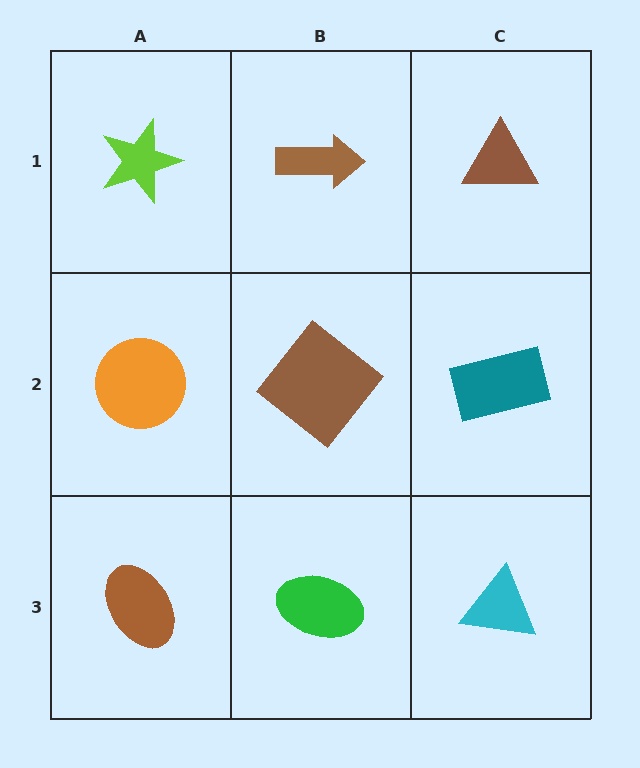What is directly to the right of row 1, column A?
A brown arrow.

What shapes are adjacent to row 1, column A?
An orange circle (row 2, column A), a brown arrow (row 1, column B).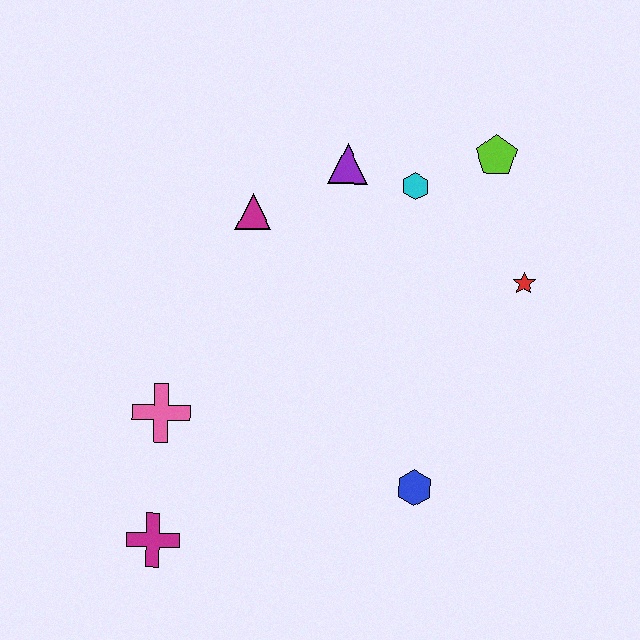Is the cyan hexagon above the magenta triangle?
Yes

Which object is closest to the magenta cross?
The pink cross is closest to the magenta cross.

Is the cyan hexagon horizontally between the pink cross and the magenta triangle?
No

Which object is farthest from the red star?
The magenta cross is farthest from the red star.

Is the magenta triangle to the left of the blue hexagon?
Yes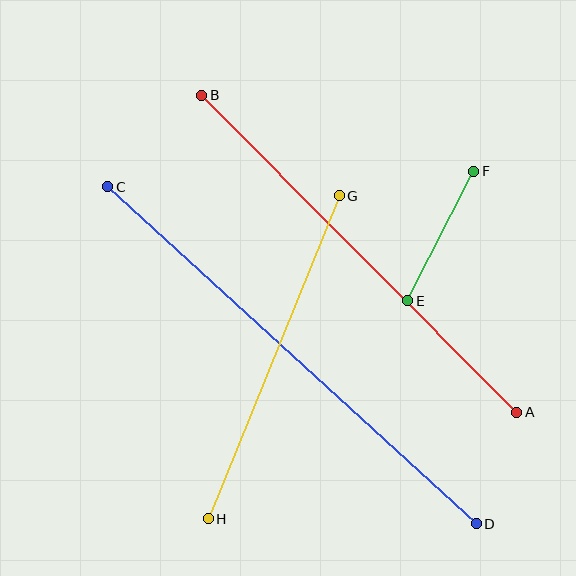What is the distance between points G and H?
The distance is approximately 349 pixels.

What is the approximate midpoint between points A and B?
The midpoint is at approximately (359, 254) pixels.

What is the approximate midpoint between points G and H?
The midpoint is at approximately (274, 357) pixels.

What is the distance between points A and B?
The distance is approximately 447 pixels.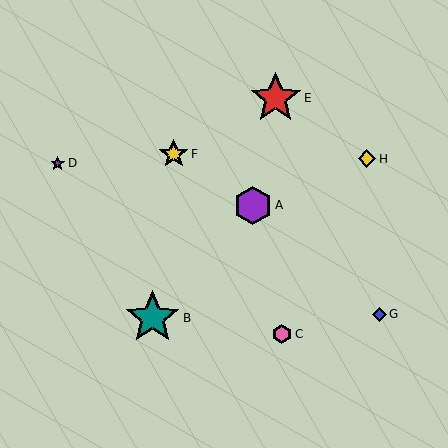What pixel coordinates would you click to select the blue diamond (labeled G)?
Click at (379, 314) to select the blue diamond G.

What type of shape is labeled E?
Shape E is a red star.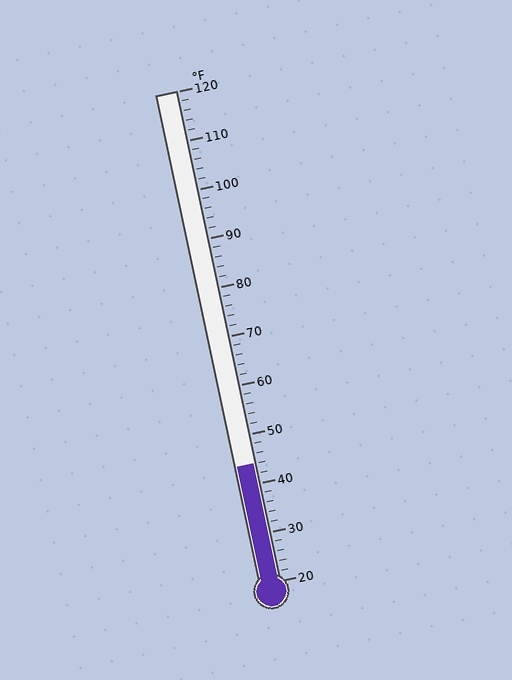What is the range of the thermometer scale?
The thermometer scale ranges from 20°F to 120°F.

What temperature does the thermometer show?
The thermometer shows approximately 44°F.